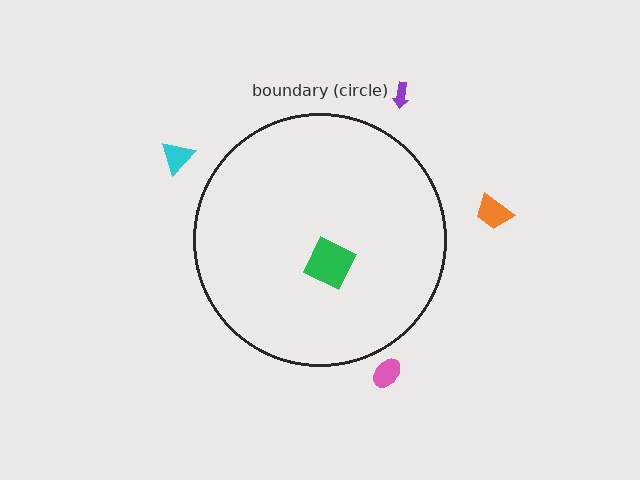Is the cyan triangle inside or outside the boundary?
Outside.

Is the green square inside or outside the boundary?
Inside.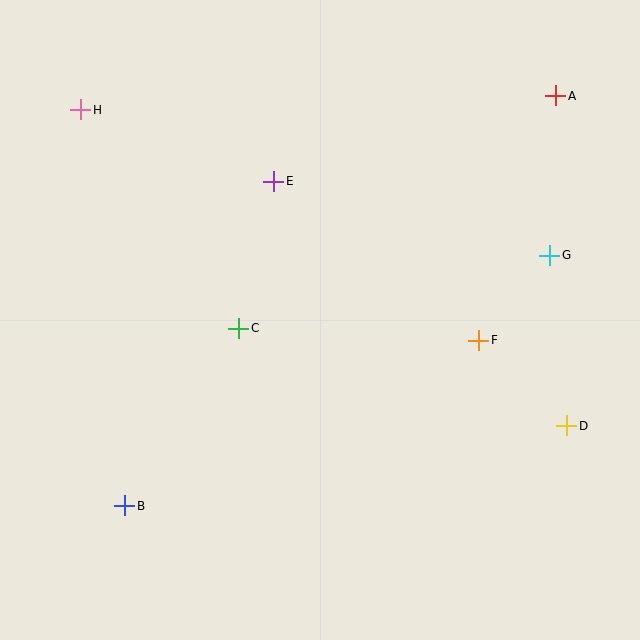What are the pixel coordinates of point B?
Point B is at (125, 506).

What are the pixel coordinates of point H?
Point H is at (81, 110).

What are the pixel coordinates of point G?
Point G is at (550, 255).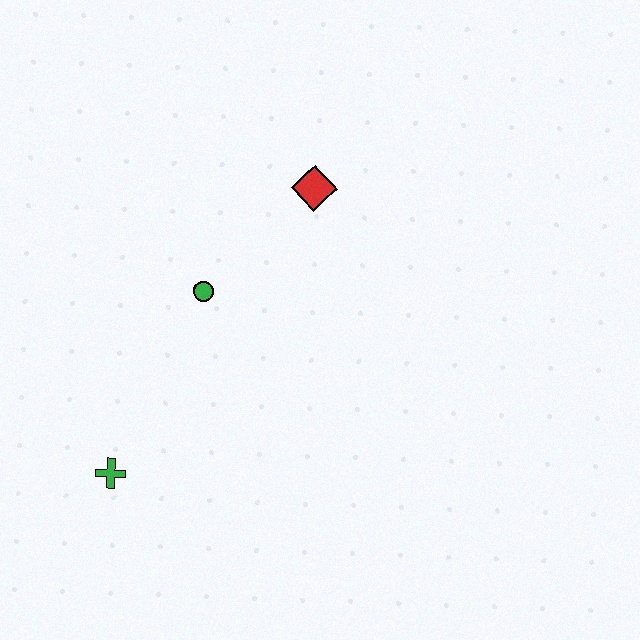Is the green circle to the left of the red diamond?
Yes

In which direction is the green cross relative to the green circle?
The green cross is below the green circle.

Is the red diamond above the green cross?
Yes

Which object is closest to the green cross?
The green circle is closest to the green cross.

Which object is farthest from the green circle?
The green cross is farthest from the green circle.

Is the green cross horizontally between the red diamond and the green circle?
No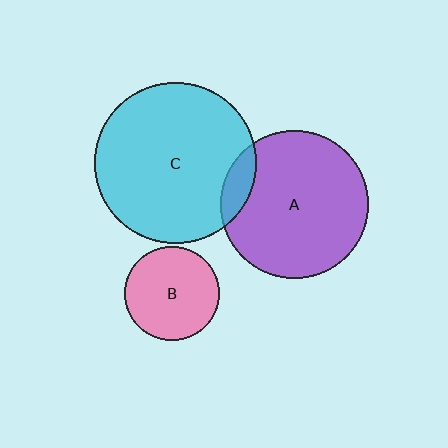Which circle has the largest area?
Circle C (cyan).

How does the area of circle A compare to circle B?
Approximately 2.4 times.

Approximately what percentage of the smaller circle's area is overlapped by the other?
Approximately 10%.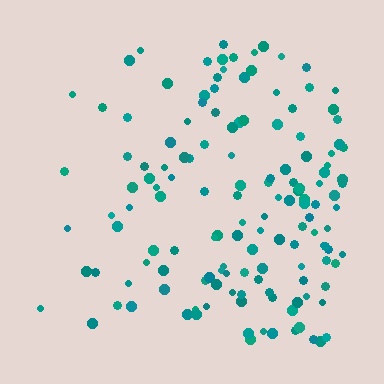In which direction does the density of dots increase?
From left to right, with the right side densest.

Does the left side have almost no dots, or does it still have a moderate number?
Still a moderate number, just noticeably fewer than the right.